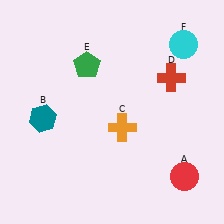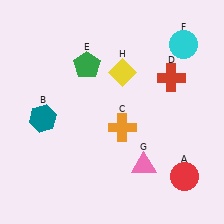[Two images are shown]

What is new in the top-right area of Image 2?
A yellow diamond (H) was added in the top-right area of Image 2.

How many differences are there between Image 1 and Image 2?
There are 2 differences between the two images.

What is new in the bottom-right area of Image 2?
A pink triangle (G) was added in the bottom-right area of Image 2.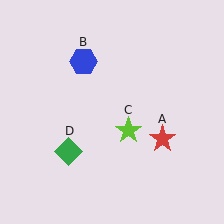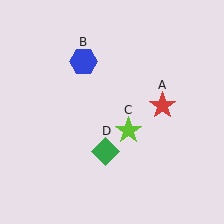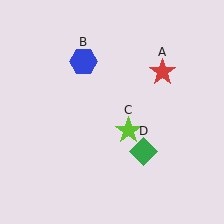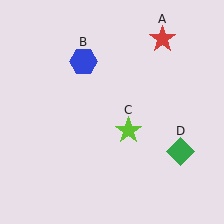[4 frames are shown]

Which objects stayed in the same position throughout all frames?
Blue hexagon (object B) and lime star (object C) remained stationary.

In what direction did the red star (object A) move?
The red star (object A) moved up.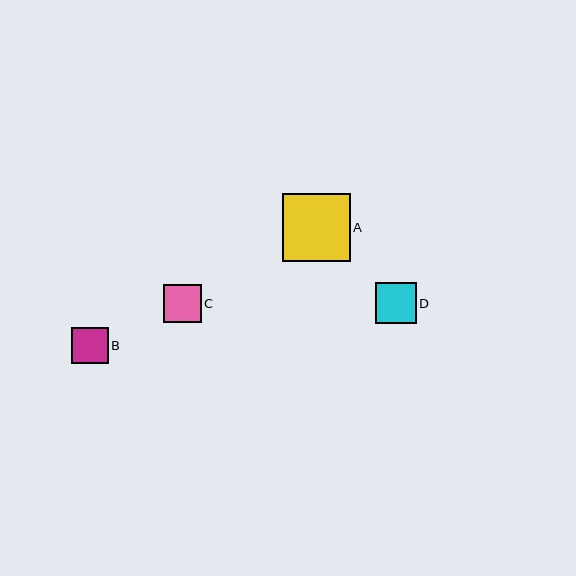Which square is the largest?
Square A is the largest with a size of approximately 68 pixels.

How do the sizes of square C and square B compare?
Square C and square B are approximately the same size.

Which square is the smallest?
Square B is the smallest with a size of approximately 36 pixels.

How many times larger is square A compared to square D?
Square A is approximately 1.7 times the size of square D.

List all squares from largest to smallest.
From largest to smallest: A, D, C, B.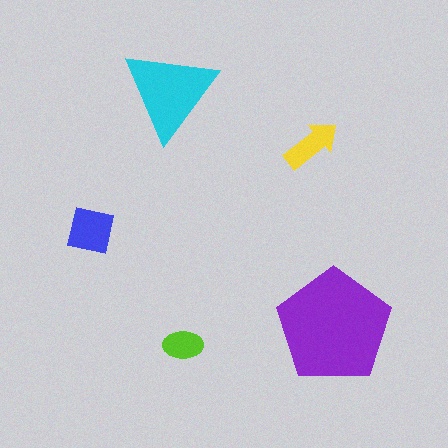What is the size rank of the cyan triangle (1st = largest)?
2nd.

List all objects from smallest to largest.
The lime ellipse, the yellow arrow, the blue square, the cyan triangle, the purple pentagon.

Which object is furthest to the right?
The purple pentagon is rightmost.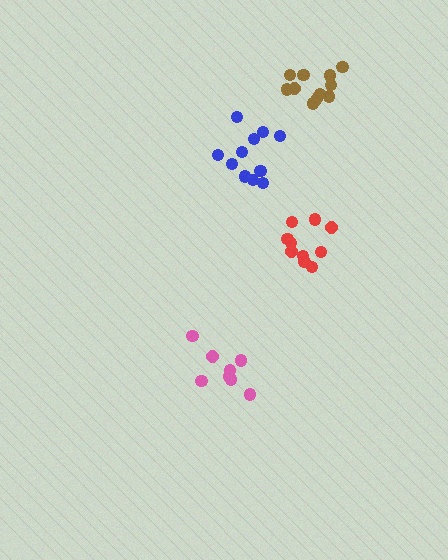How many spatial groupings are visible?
There are 4 spatial groupings.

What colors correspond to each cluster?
The clusters are colored: brown, red, pink, blue.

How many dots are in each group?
Group 1: 12 dots, Group 2: 10 dots, Group 3: 8 dots, Group 4: 11 dots (41 total).